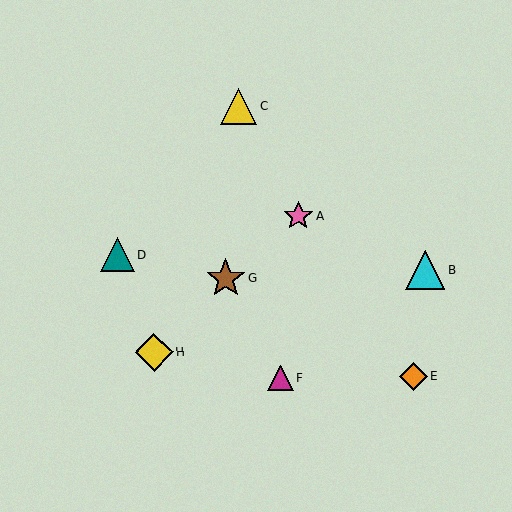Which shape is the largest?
The cyan triangle (labeled B) is the largest.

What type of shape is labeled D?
Shape D is a teal triangle.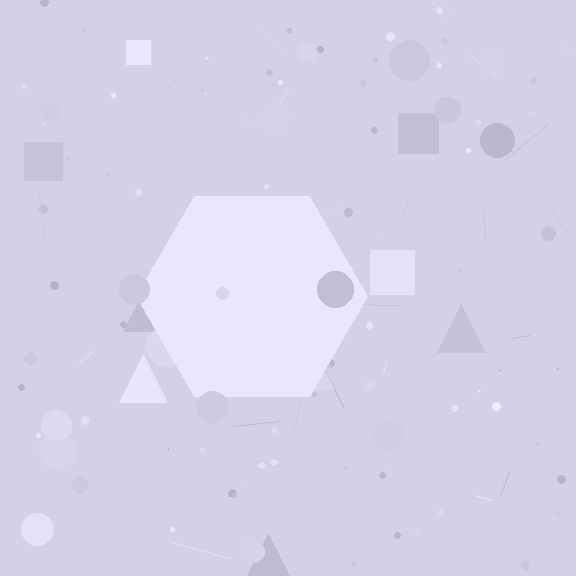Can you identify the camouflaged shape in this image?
The camouflaged shape is a hexagon.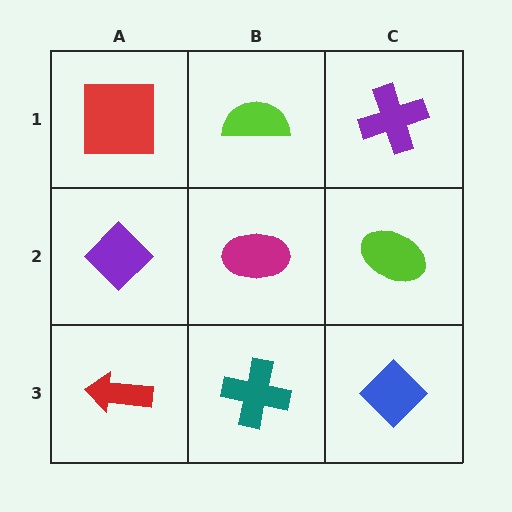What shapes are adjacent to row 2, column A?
A red square (row 1, column A), a red arrow (row 3, column A), a magenta ellipse (row 2, column B).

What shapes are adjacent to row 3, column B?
A magenta ellipse (row 2, column B), a red arrow (row 3, column A), a blue diamond (row 3, column C).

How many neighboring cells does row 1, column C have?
2.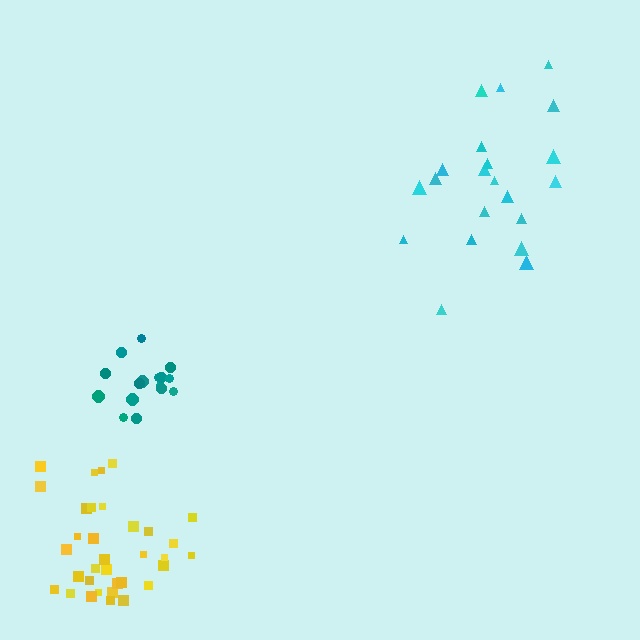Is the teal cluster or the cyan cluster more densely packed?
Teal.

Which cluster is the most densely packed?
Teal.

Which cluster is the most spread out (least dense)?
Cyan.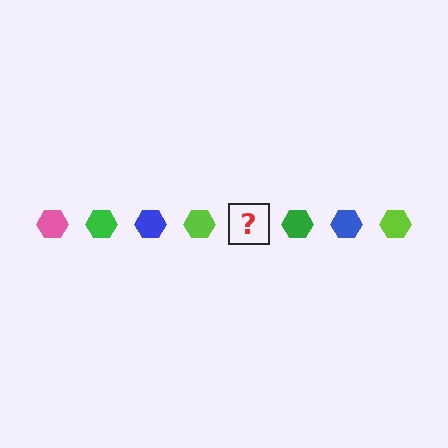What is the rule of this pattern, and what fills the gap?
The rule is that the pattern cycles through pink, green, blue, lime hexagons. The gap should be filled with a pink hexagon.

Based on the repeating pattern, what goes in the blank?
The blank should be a pink hexagon.